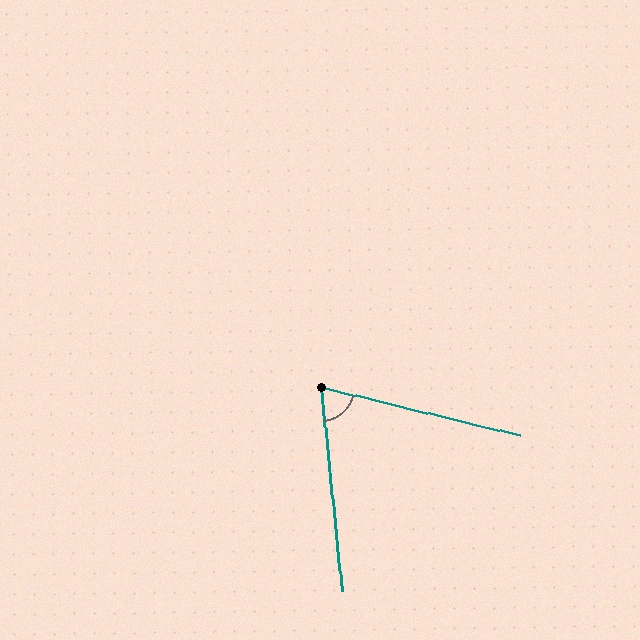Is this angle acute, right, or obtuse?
It is acute.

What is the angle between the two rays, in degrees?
Approximately 70 degrees.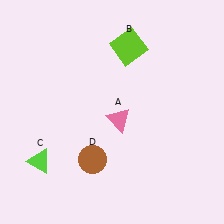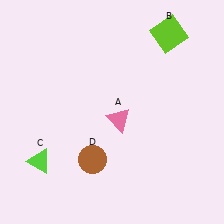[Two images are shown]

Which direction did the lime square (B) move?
The lime square (B) moved right.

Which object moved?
The lime square (B) moved right.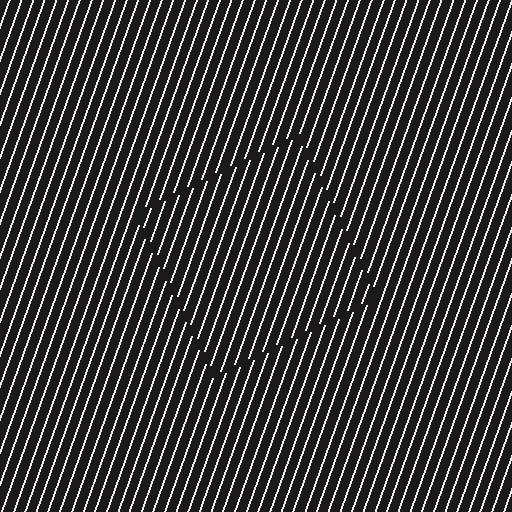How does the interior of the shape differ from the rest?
The interior of the shape contains the same grating, shifted by half a period — the contour is defined by the phase discontinuity where line-ends from the inner and outer gratings abut.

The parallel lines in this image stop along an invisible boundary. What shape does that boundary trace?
An illusory square. The interior of the shape contains the same grating, shifted by half a period — the contour is defined by the phase discontinuity where line-ends from the inner and outer gratings abut.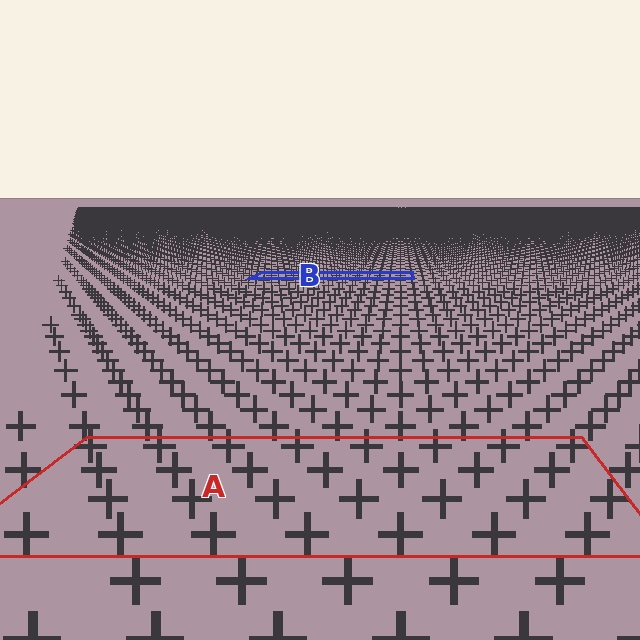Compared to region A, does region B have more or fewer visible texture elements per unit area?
Region B has more texture elements per unit area — they are packed more densely because it is farther away.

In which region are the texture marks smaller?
The texture marks are smaller in region B, because it is farther away.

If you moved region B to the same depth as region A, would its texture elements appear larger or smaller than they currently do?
They would appear larger. At a closer depth, the same texture elements are projected at a bigger on-screen size.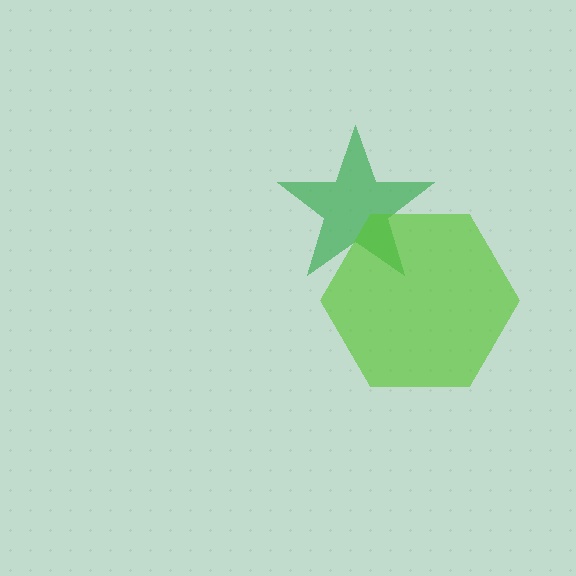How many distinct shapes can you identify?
There are 2 distinct shapes: a green star, a lime hexagon.